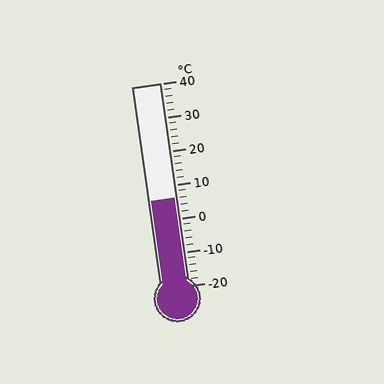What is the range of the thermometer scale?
The thermometer scale ranges from -20°C to 40°C.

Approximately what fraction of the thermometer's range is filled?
The thermometer is filled to approximately 45% of its range.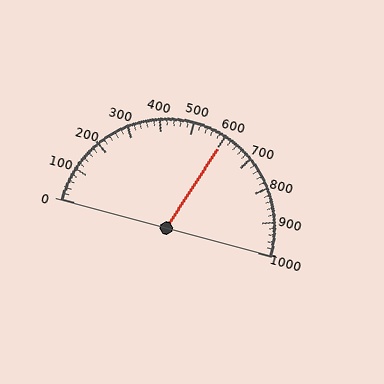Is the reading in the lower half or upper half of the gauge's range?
The reading is in the upper half of the range (0 to 1000).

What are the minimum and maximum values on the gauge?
The gauge ranges from 0 to 1000.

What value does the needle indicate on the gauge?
The needle indicates approximately 600.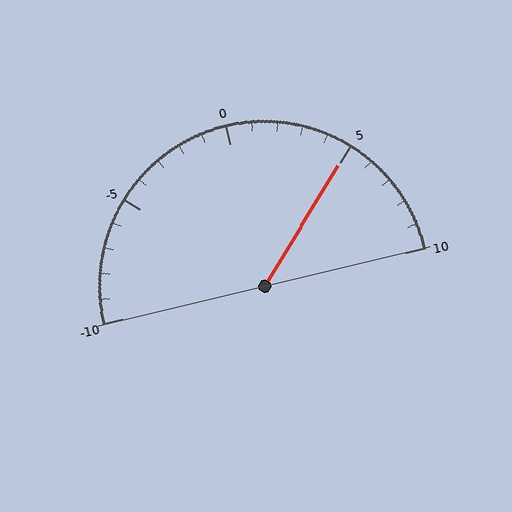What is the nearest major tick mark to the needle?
The nearest major tick mark is 5.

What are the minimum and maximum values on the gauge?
The gauge ranges from -10 to 10.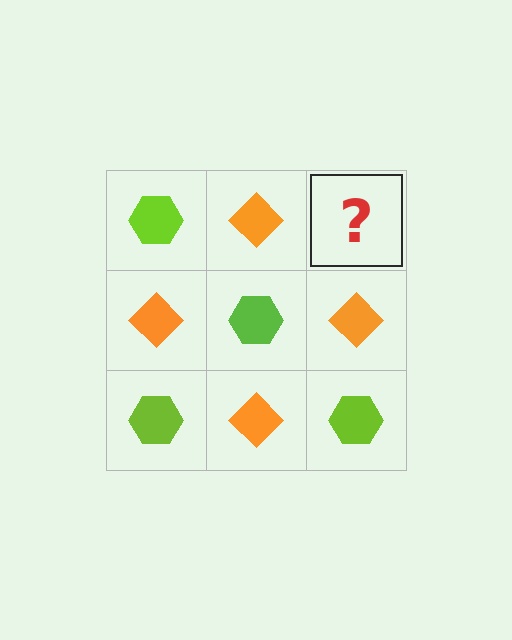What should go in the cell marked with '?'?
The missing cell should contain a lime hexagon.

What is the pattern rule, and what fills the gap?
The rule is that it alternates lime hexagon and orange diamond in a checkerboard pattern. The gap should be filled with a lime hexagon.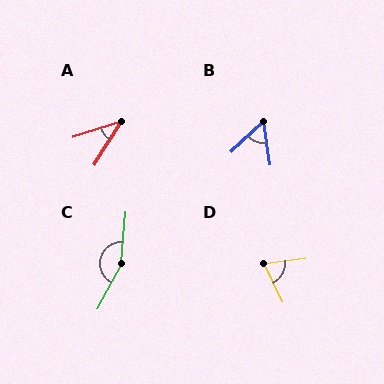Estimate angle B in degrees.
Approximately 55 degrees.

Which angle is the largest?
C, at approximately 156 degrees.